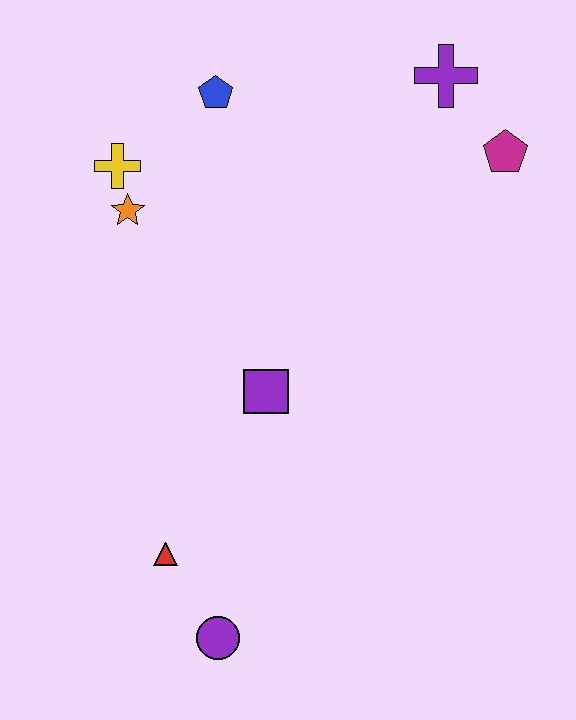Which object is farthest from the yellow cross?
The purple circle is farthest from the yellow cross.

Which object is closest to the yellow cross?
The orange star is closest to the yellow cross.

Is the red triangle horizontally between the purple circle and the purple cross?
No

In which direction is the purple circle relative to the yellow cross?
The purple circle is below the yellow cross.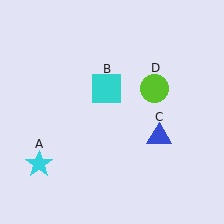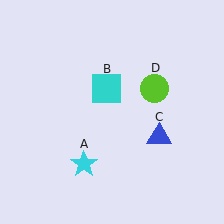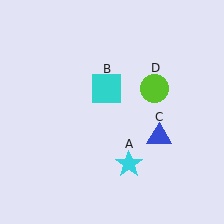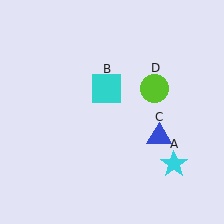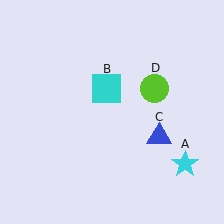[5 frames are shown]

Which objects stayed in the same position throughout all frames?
Cyan square (object B) and blue triangle (object C) and lime circle (object D) remained stationary.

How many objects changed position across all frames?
1 object changed position: cyan star (object A).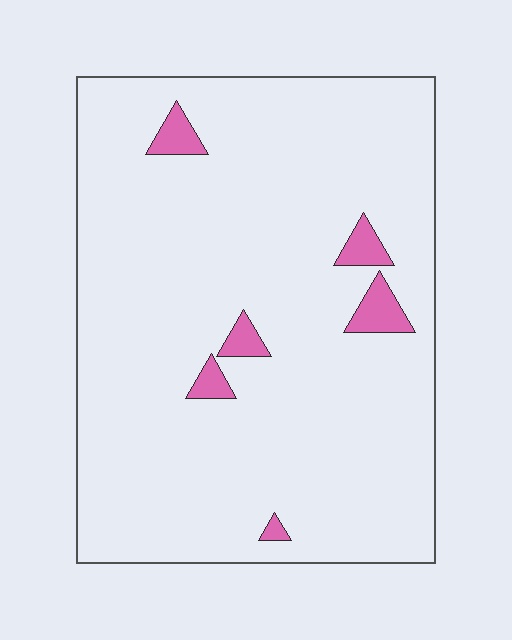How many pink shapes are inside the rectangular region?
6.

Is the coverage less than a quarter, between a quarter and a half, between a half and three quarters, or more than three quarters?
Less than a quarter.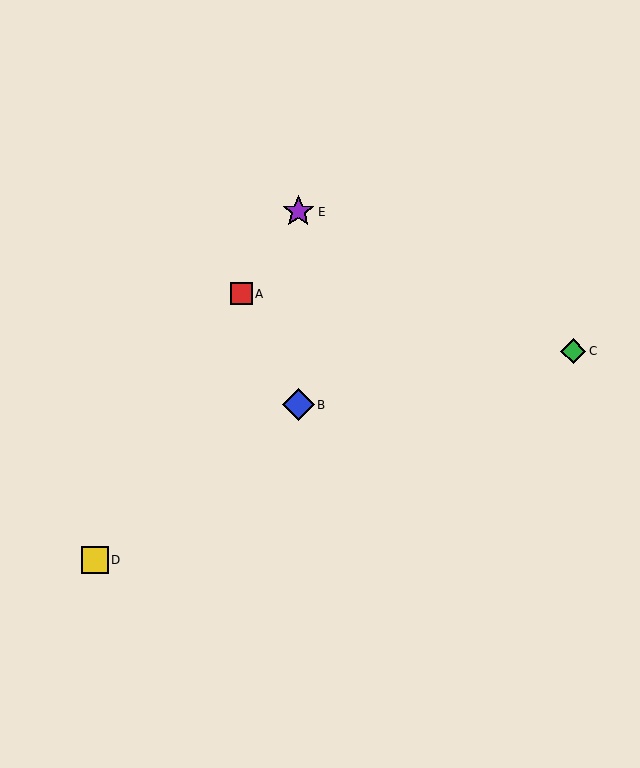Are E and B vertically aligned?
Yes, both are at x≈298.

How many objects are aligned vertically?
2 objects (B, E) are aligned vertically.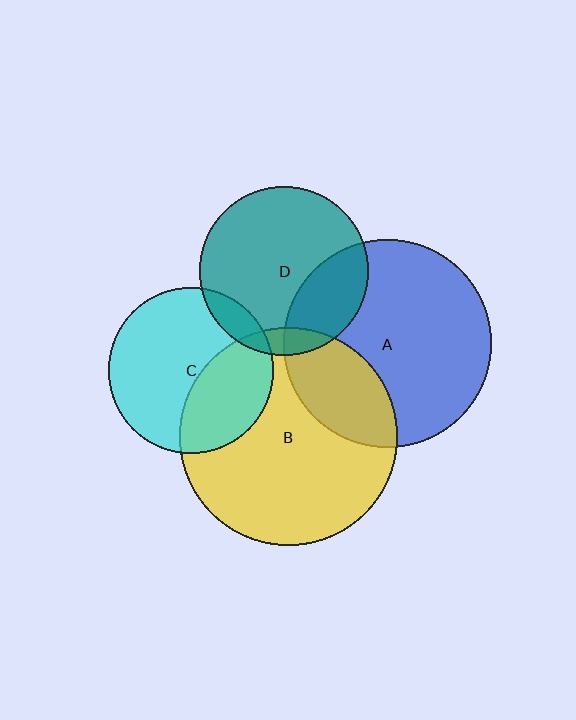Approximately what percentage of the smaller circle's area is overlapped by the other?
Approximately 25%.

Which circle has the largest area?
Circle B (yellow).